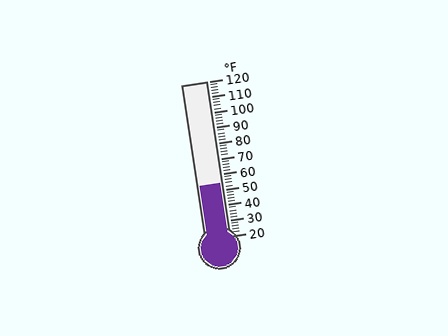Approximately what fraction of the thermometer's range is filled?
The thermometer is filled to approximately 35% of its range.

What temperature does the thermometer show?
The thermometer shows approximately 54°F.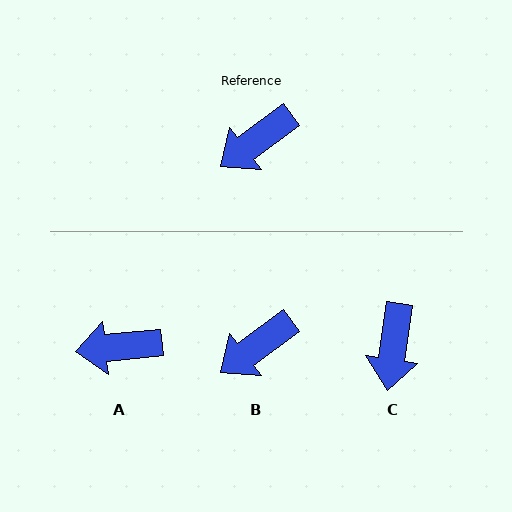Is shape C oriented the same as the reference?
No, it is off by about 45 degrees.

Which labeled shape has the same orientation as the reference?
B.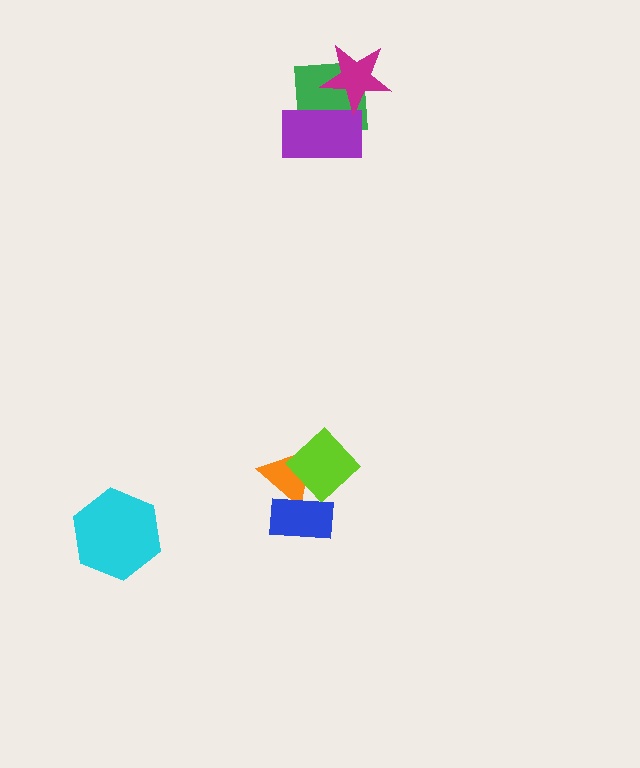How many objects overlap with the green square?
2 objects overlap with the green square.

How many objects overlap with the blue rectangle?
2 objects overlap with the blue rectangle.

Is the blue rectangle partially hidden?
No, no other shape covers it.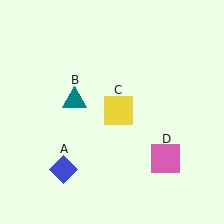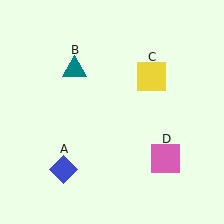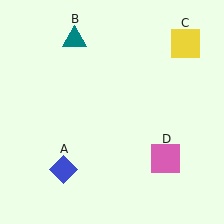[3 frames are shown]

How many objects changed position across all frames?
2 objects changed position: teal triangle (object B), yellow square (object C).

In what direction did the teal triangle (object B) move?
The teal triangle (object B) moved up.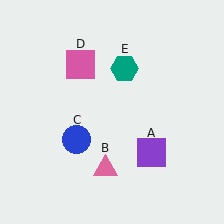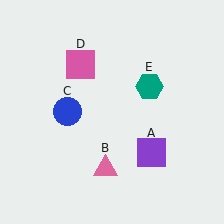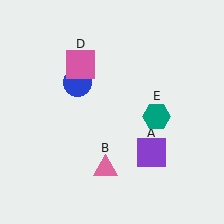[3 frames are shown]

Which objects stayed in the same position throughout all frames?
Purple square (object A) and pink triangle (object B) and pink square (object D) remained stationary.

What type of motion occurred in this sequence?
The blue circle (object C), teal hexagon (object E) rotated clockwise around the center of the scene.